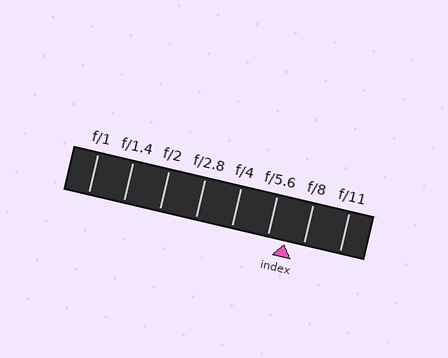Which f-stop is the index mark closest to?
The index mark is closest to f/5.6.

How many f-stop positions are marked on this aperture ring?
There are 8 f-stop positions marked.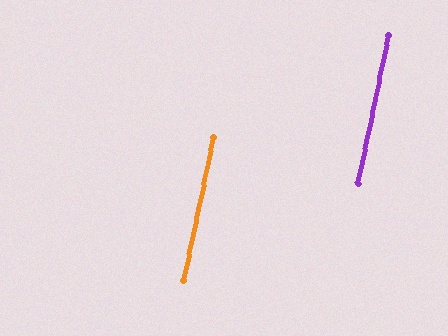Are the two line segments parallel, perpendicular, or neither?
Parallel — their directions differ by only 0.4°.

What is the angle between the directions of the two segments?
Approximately 0 degrees.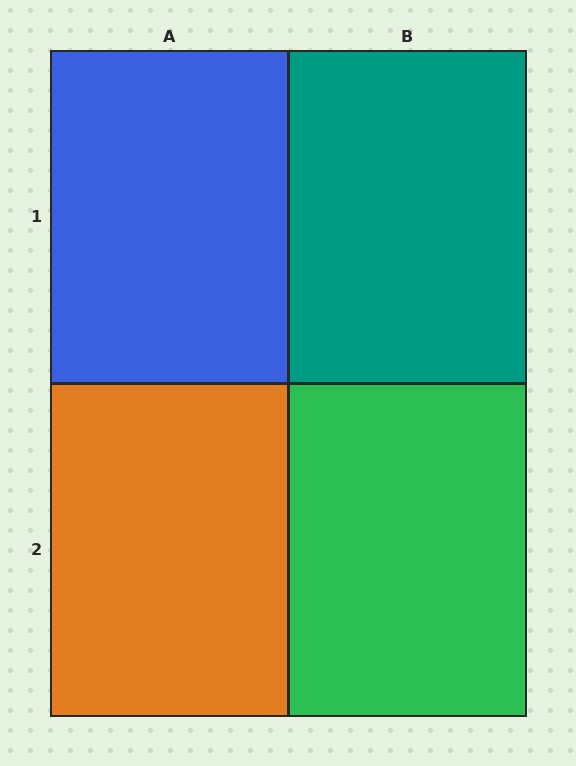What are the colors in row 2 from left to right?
Orange, green.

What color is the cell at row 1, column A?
Blue.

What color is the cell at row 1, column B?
Teal.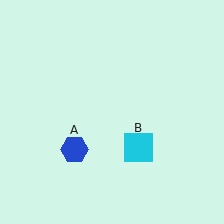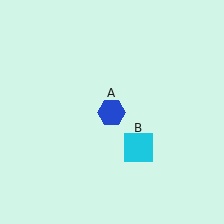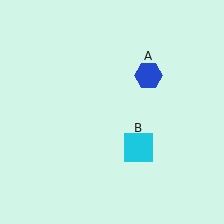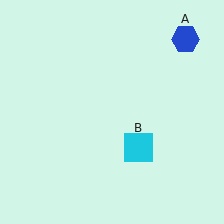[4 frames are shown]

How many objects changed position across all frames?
1 object changed position: blue hexagon (object A).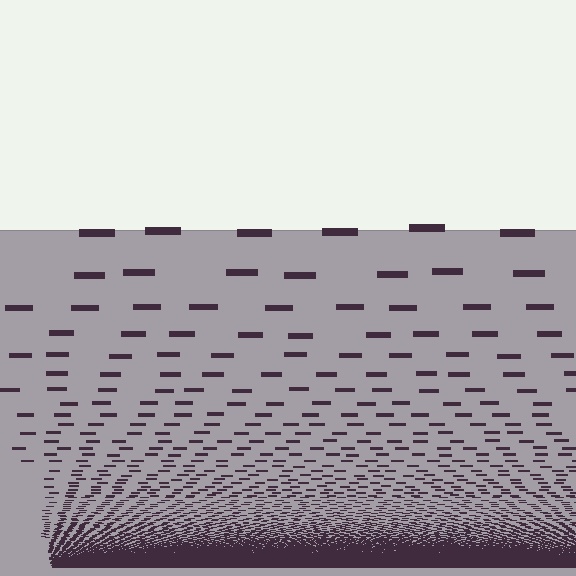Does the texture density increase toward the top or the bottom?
Density increases toward the bottom.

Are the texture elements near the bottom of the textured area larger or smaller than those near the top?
Smaller. The gradient is inverted — elements near the bottom are smaller and denser.